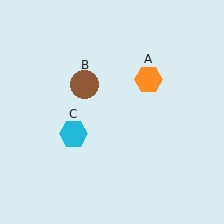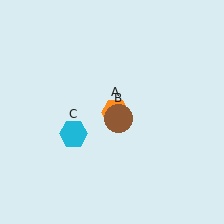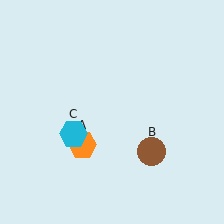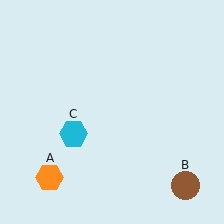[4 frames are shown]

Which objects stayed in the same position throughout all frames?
Cyan hexagon (object C) remained stationary.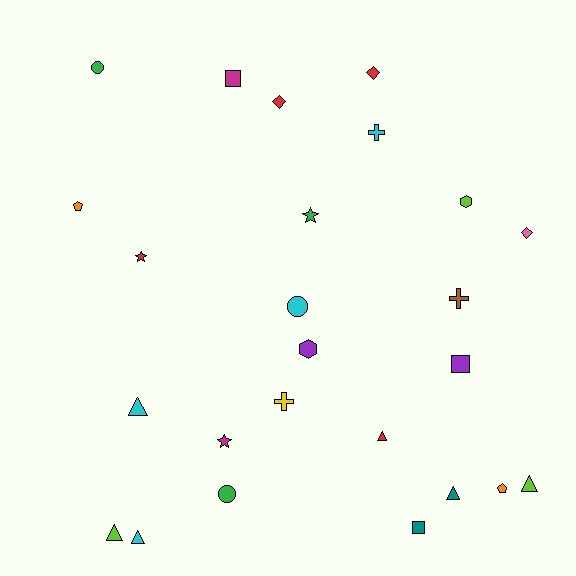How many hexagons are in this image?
There are 2 hexagons.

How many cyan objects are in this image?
There are 4 cyan objects.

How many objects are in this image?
There are 25 objects.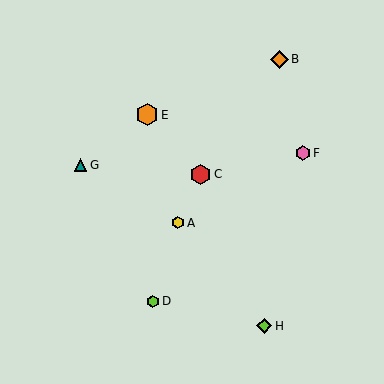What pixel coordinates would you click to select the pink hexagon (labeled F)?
Click at (303, 153) to select the pink hexagon F.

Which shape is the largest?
The orange hexagon (labeled E) is the largest.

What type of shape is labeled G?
Shape G is a teal triangle.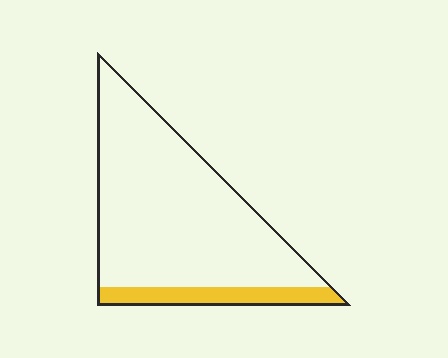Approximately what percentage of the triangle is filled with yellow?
Approximately 15%.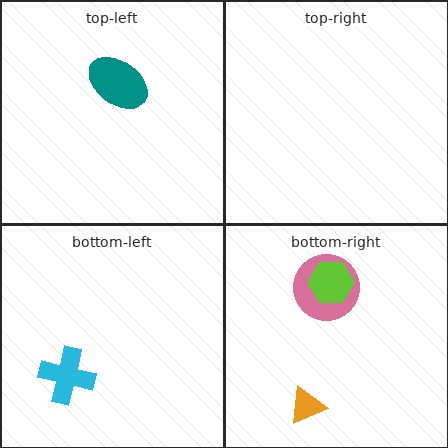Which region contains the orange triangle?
The bottom-right region.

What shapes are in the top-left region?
The teal ellipse.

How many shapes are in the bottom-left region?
1.